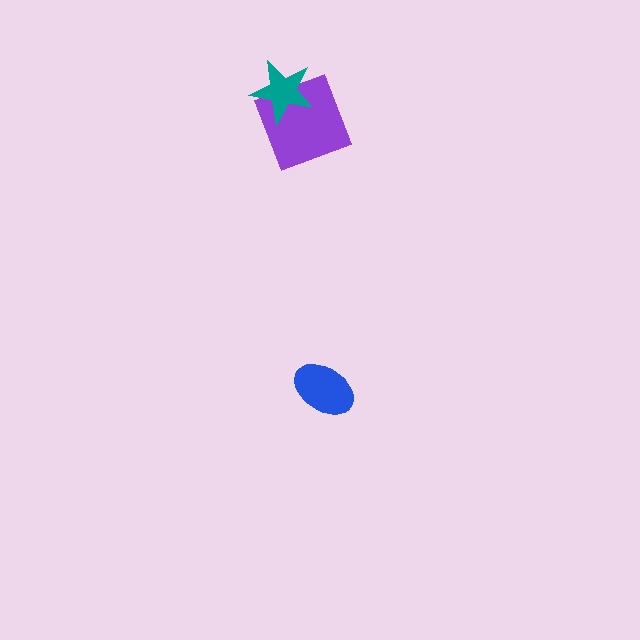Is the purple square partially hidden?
Yes, it is partially covered by another shape.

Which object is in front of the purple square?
The teal star is in front of the purple square.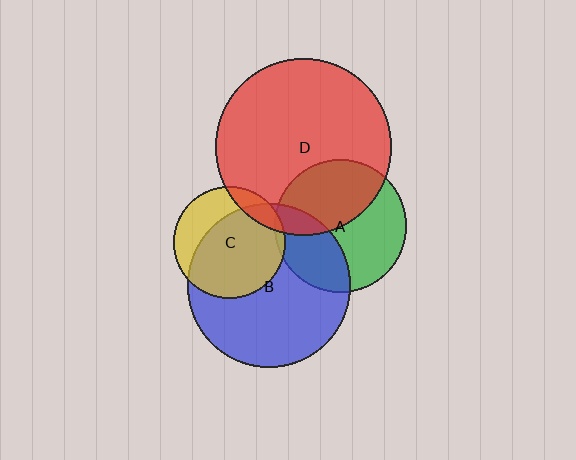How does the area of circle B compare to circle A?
Approximately 1.5 times.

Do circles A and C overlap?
Yes.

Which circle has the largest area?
Circle D (red).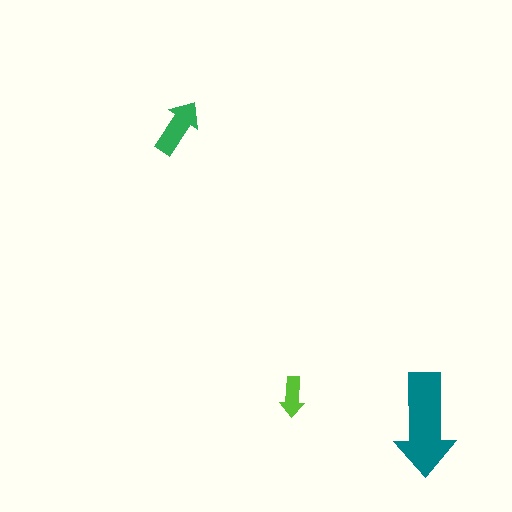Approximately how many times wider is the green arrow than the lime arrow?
About 1.5 times wider.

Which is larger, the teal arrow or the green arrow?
The teal one.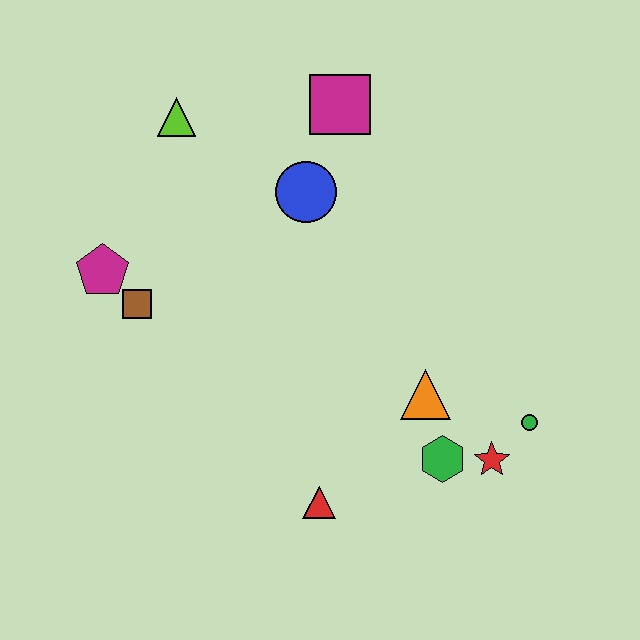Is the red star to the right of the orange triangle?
Yes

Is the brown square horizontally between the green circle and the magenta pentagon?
Yes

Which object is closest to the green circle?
The red star is closest to the green circle.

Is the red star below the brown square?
Yes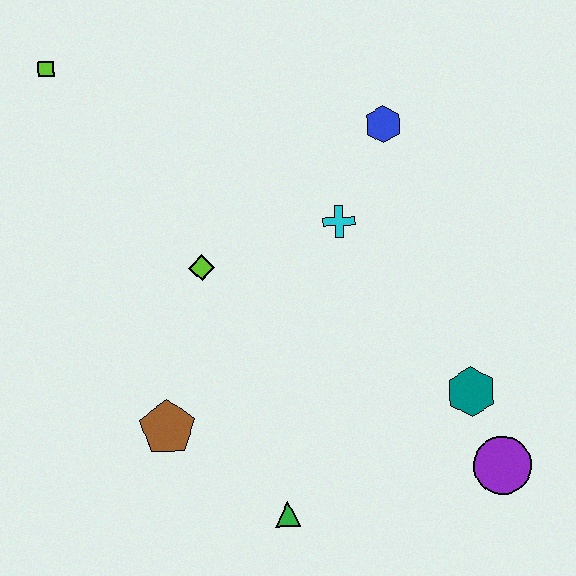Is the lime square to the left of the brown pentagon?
Yes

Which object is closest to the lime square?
The lime diamond is closest to the lime square.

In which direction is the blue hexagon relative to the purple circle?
The blue hexagon is above the purple circle.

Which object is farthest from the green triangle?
The lime square is farthest from the green triangle.